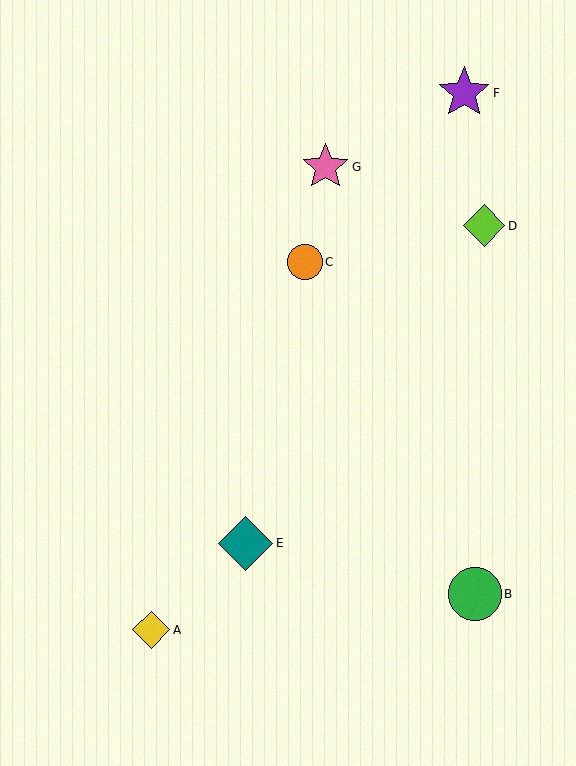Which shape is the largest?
The teal diamond (labeled E) is the largest.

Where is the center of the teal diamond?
The center of the teal diamond is at (246, 543).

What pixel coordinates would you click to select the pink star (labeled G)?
Click at (325, 167) to select the pink star G.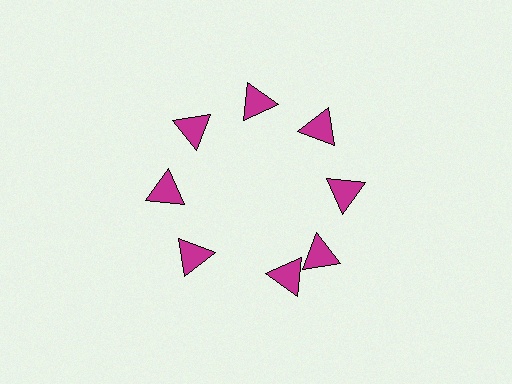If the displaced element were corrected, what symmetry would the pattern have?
It would have 8-fold rotational symmetry — the pattern would map onto itself every 45 degrees.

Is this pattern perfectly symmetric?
No. The 8 magenta triangles are arranged in a ring, but one element near the 6 o'clock position is rotated out of alignment along the ring, breaking the 8-fold rotational symmetry.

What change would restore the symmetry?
The symmetry would be restored by rotating it back into even spacing with its neighbors so that all 8 triangles sit at equal angles and equal distance from the center.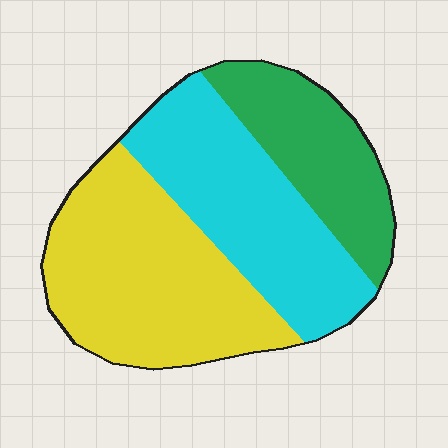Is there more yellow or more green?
Yellow.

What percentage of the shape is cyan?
Cyan takes up about one third (1/3) of the shape.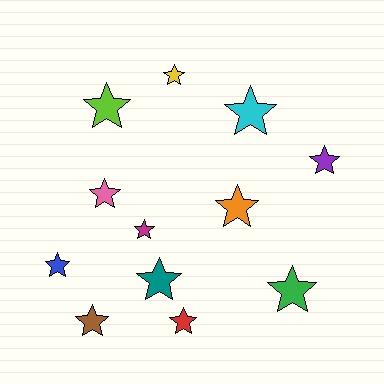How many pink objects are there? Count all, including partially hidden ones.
There is 1 pink object.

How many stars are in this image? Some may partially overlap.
There are 12 stars.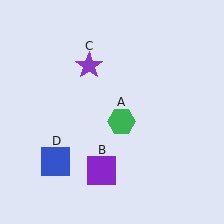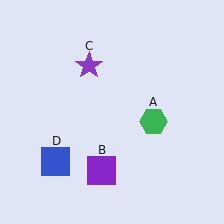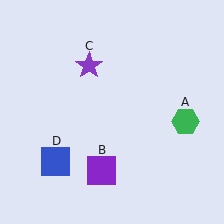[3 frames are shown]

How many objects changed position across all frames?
1 object changed position: green hexagon (object A).